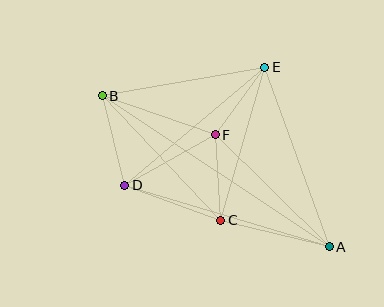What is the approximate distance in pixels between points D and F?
The distance between D and F is approximately 104 pixels.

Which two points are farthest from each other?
Points A and B are farthest from each other.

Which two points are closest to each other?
Points E and F are closest to each other.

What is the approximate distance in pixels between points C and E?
The distance between C and E is approximately 159 pixels.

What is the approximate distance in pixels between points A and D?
The distance between A and D is approximately 213 pixels.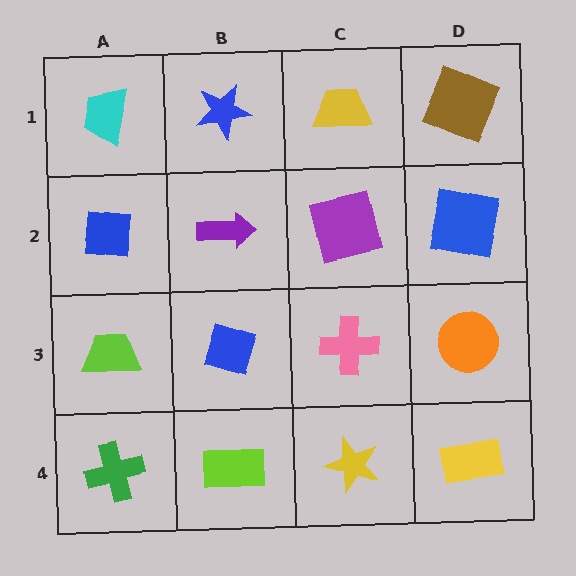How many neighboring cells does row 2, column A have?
3.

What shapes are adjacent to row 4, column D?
An orange circle (row 3, column D), a yellow star (row 4, column C).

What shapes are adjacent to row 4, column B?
A blue diamond (row 3, column B), a green cross (row 4, column A), a yellow star (row 4, column C).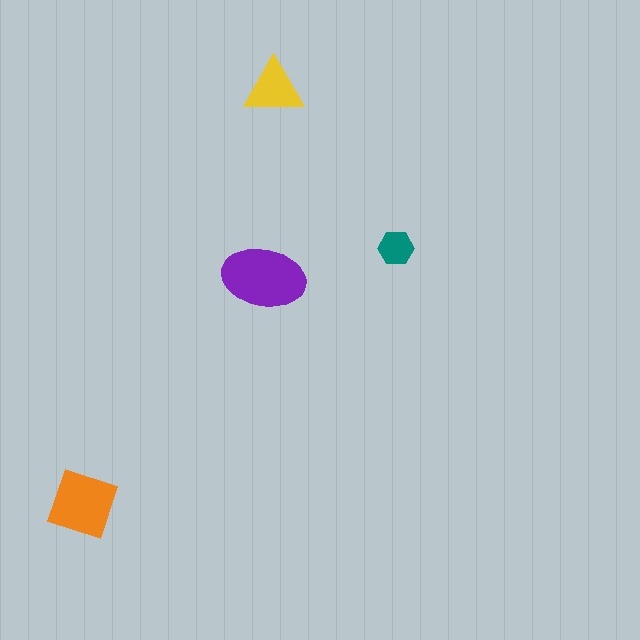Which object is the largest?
The purple ellipse.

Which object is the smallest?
The teal hexagon.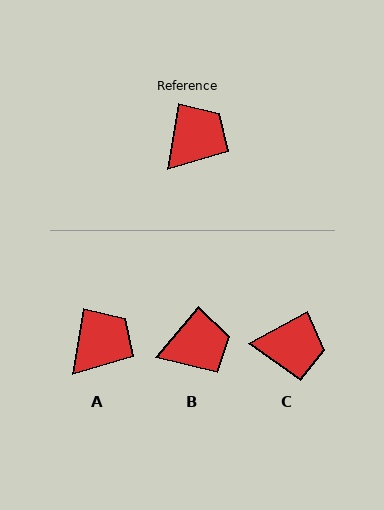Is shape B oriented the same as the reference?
No, it is off by about 30 degrees.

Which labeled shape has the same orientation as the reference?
A.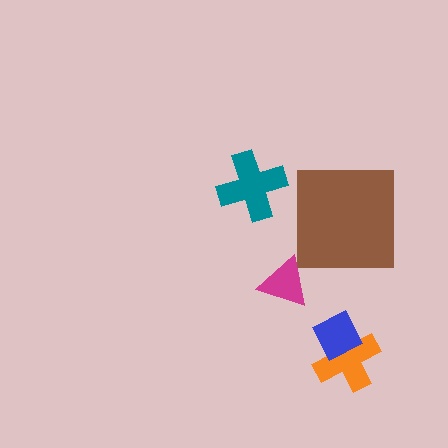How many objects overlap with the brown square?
0 objects overlap with the brown square.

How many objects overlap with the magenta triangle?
0 objects overlap with the magenta triangle.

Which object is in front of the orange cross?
The blue diamond is in front of the orange cross.